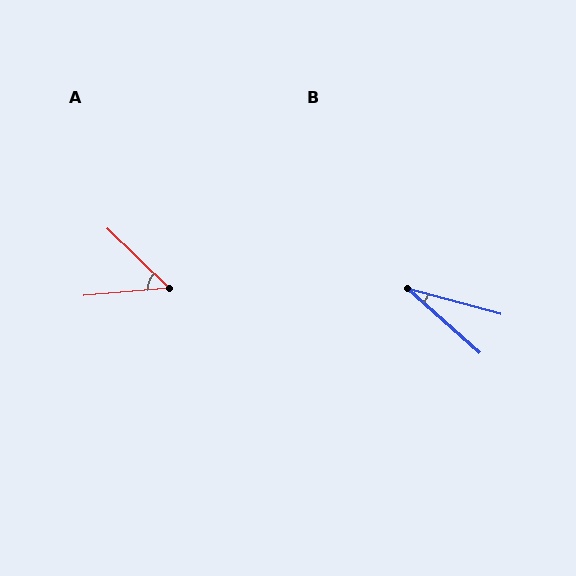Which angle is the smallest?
B, at approximately 27 degrees.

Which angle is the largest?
A, at approximately 50 degrees.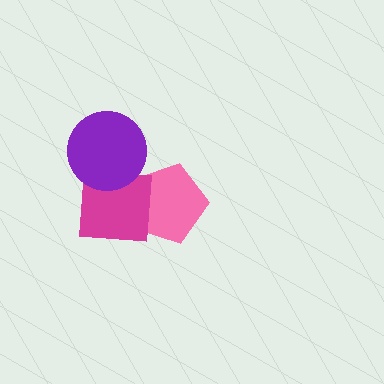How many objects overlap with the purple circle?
1 object overlaps with the purple circle.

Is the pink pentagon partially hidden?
Yes, it is partially covered by another shape.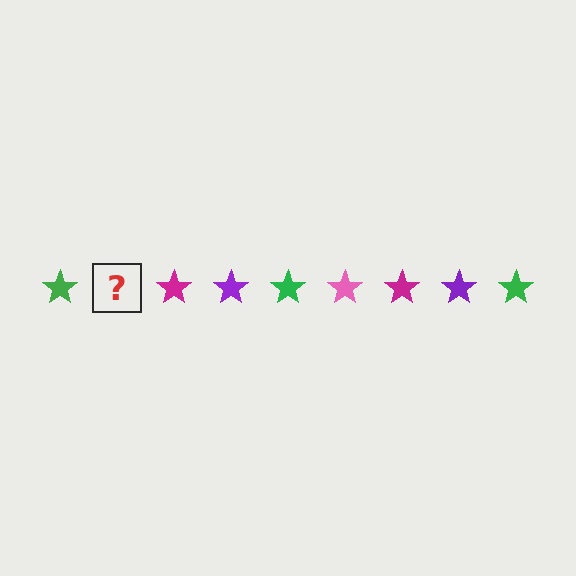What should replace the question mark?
The question mark should be replaced with a pink star.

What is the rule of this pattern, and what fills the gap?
The rule is that the pattern cycles through green, pink, magenta, purple stars. The gap should be filled with a pink star.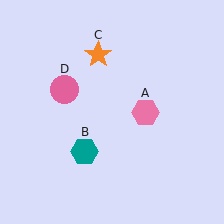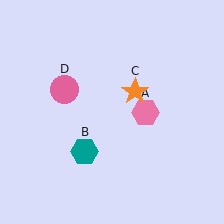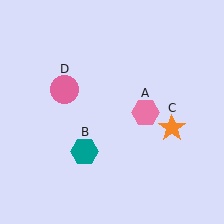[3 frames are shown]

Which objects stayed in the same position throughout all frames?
Pink hexagon (object A) and teal hexagon (object B) and pink circle (object D) remained stationary.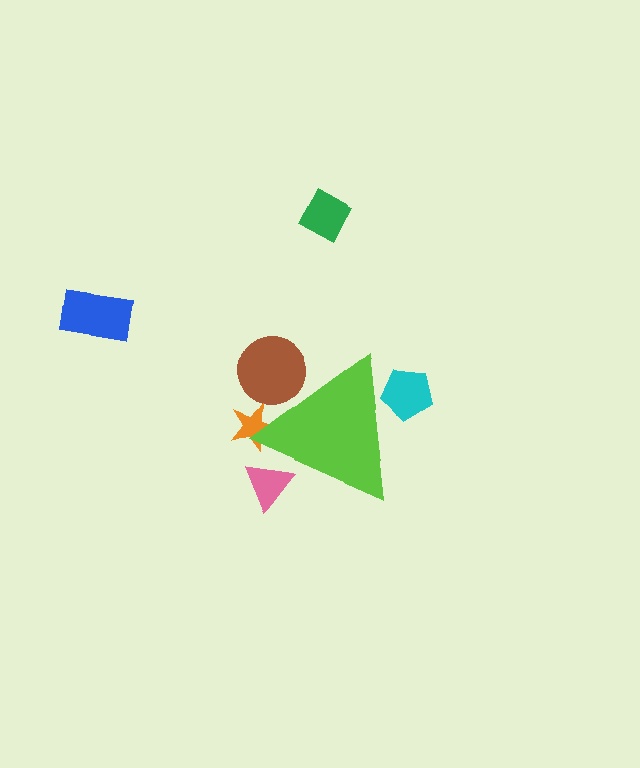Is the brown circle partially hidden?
Yes, the brown circle is partially hidden behind the lime triangle.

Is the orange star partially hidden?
Yes, the orange star is partially hidden behind the lime triangle.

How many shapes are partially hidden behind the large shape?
4 shapes are partially hidden.